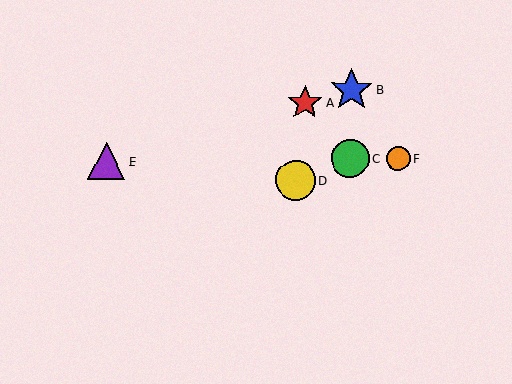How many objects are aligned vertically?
2 objects (B, C) are aligned vertically.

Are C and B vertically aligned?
Yes, both are at x≈350.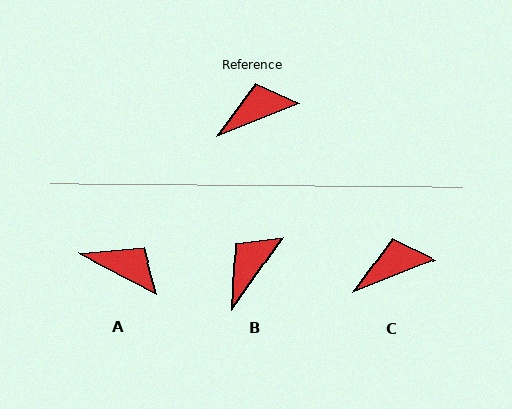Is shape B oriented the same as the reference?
No, it is off by about 33 degrees.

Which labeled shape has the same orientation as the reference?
C.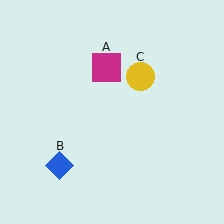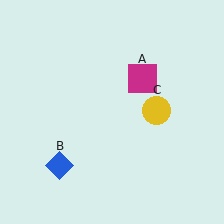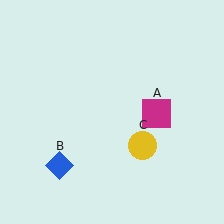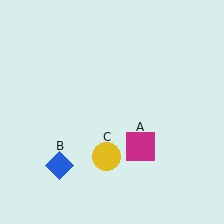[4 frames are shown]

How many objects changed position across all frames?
2 objects changed position: magenta square (object A), yellow circle (object C).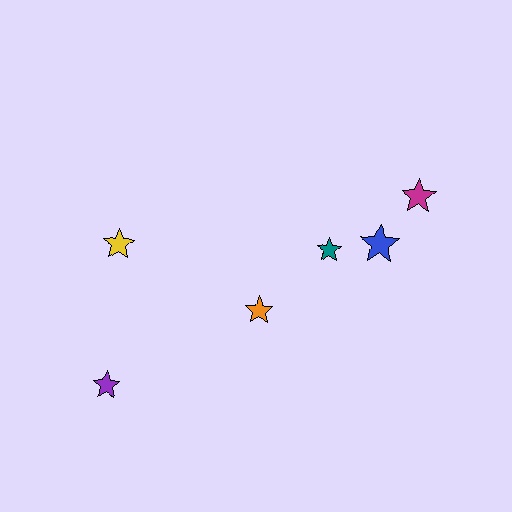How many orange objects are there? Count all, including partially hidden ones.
There is 1 orange object.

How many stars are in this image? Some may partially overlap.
There are 6 stars.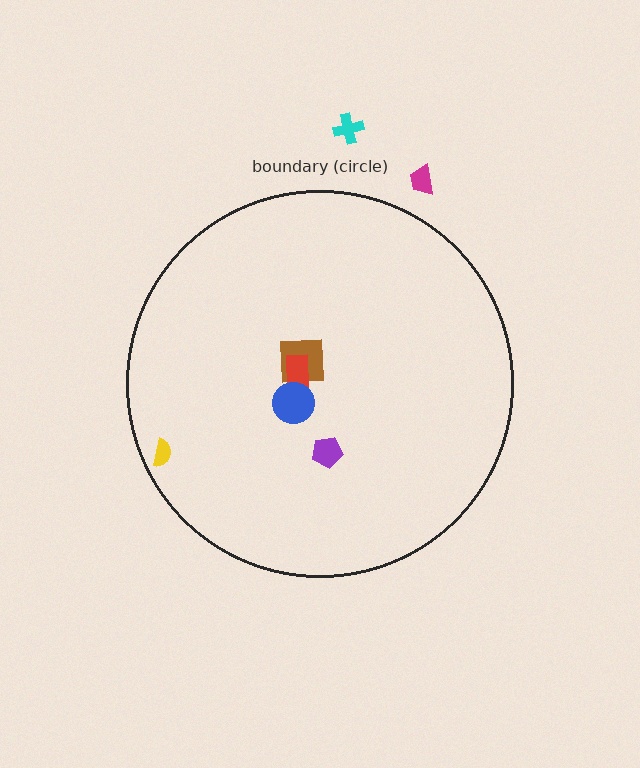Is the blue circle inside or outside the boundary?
Inside.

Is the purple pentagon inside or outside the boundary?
Inside.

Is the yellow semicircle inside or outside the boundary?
Inside.